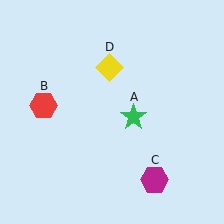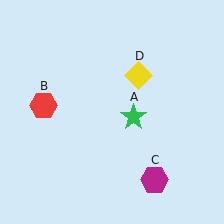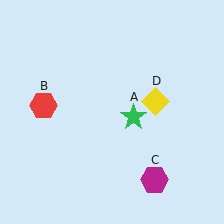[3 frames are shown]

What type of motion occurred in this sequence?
The yellow diamond (object D) rotated clockwise around the center of the scene.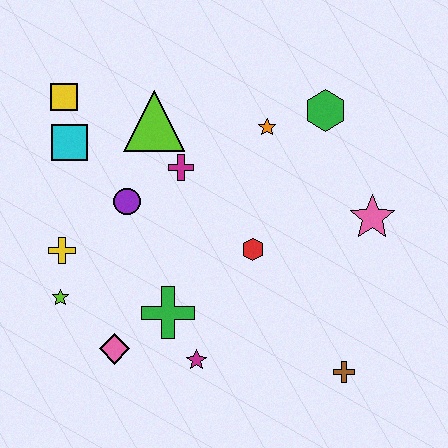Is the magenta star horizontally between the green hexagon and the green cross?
Yes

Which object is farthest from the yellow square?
The brown cross is farthest from the yellow square.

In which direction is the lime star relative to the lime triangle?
The lime star is below the lime triangle.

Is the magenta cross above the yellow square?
No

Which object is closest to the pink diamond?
The green cross is closest to the pink diamond.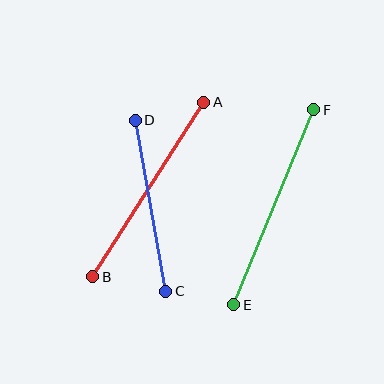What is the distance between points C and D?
The distance is approximately 173 pixels.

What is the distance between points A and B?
The distance is approximately 206 pixels.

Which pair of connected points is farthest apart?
Points E and F are farthest apart.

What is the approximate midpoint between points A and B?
The midpoint is at approximately (148, 189) pixels.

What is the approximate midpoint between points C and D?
The midpoint is at approximately (151, 206) pixels.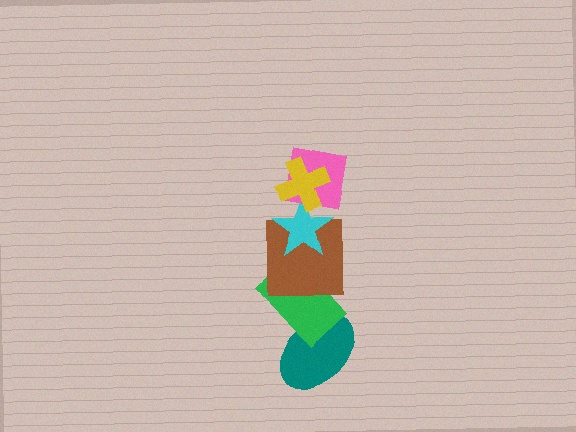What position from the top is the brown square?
The brown square is 4th from the top.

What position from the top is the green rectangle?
The green rectangle is 5th from the top.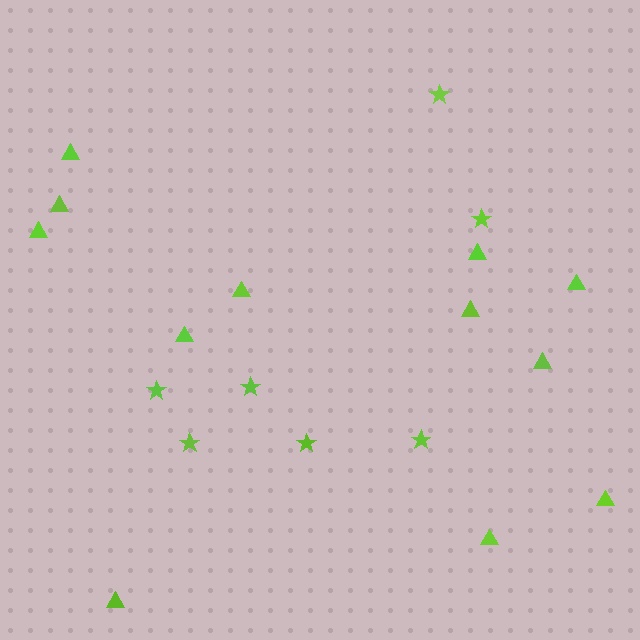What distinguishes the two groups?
There are 2 groups: one group of triangles (12) and one group of stars (7).